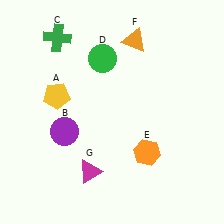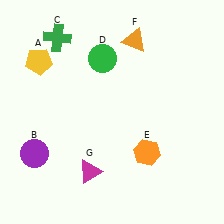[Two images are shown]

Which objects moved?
The objects that moved are: the yellow pentagon (A), the purple circle (B).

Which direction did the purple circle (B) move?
The purple circle (B) moved left.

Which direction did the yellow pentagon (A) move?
The yellow pentagon (A) moved up.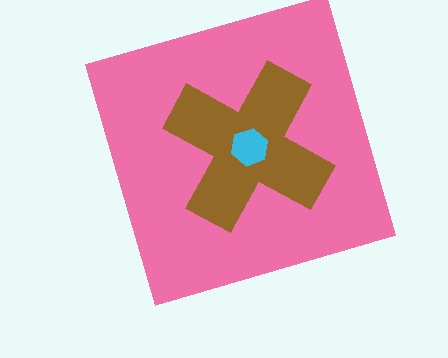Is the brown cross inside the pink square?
Yes.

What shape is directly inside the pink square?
The brown cross.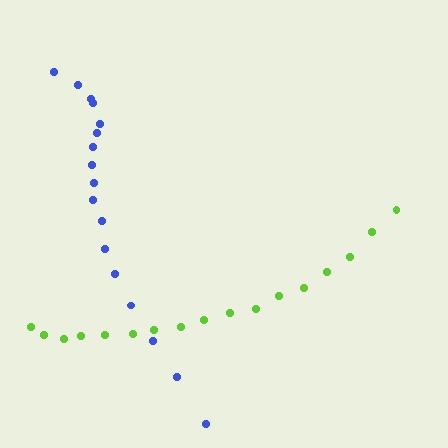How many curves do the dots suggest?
There are 2 distinct paths.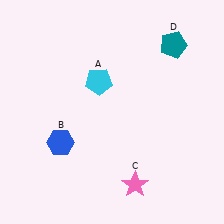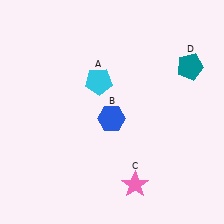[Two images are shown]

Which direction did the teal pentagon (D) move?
The teal pentagon (D) moved down.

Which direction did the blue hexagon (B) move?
The blue hexagon (B) moved right.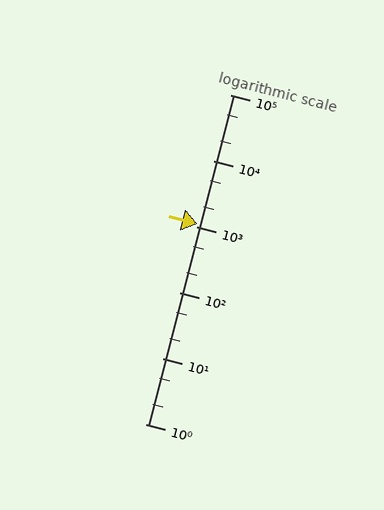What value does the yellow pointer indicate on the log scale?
The pointer indicates approximately 1100.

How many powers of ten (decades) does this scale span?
The scale spans 5 decades, from 1 to 100000.